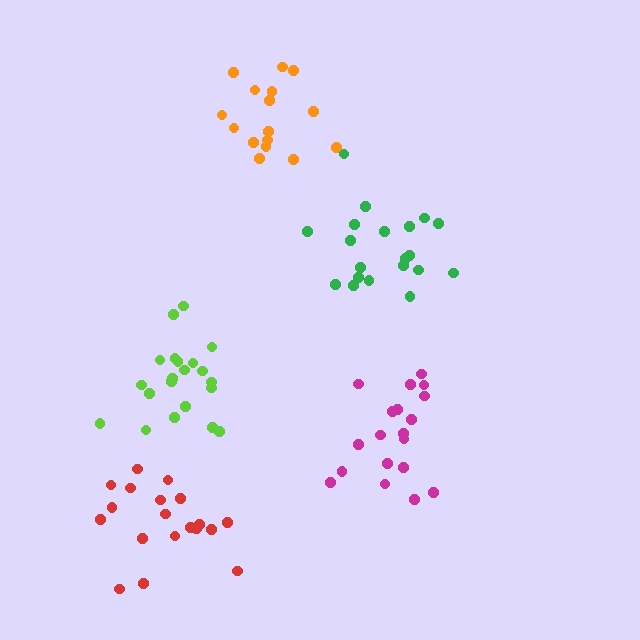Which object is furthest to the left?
The red cluster is leftmost.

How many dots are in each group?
Group 1: 16 dots, Group 2: 20 dots, Group 3: 19 dots, Group 4: 19 dots, Group 5: 21 dots (95 total).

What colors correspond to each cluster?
The clusters are colored: orange, green, red, magenta, lime.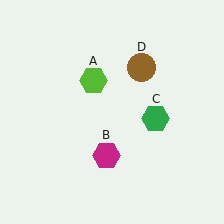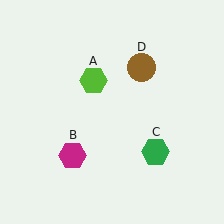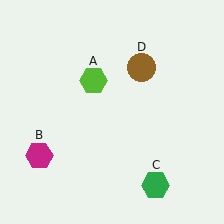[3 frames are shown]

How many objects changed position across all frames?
2 objects changed position: magenta hexagon (object B), green hexagon (object C).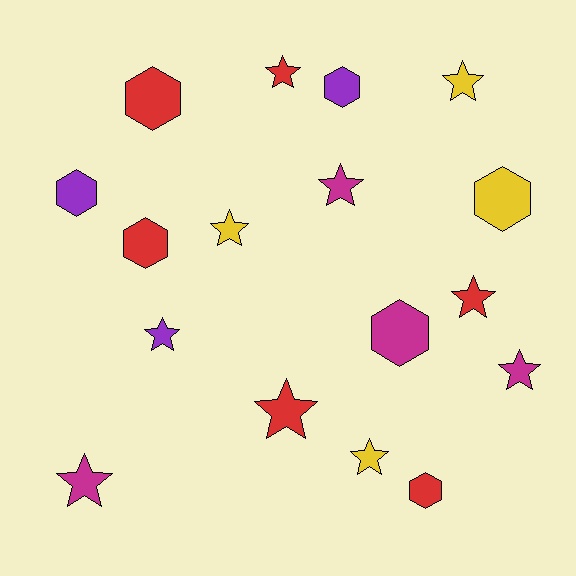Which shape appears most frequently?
Star, with 10 objects.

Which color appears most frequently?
Red, with 6 objects.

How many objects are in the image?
There are 17 objects.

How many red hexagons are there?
There are 3 red hexagons.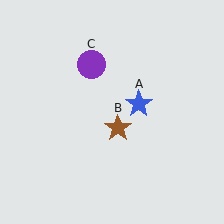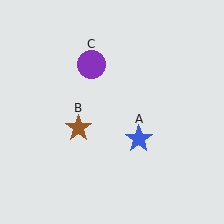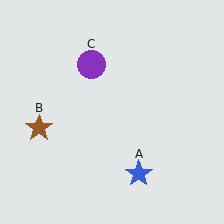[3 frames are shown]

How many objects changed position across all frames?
2 objects changed position: blue star (object A), brown star (object B).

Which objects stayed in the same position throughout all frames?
Purple circle (object C) remained stationary.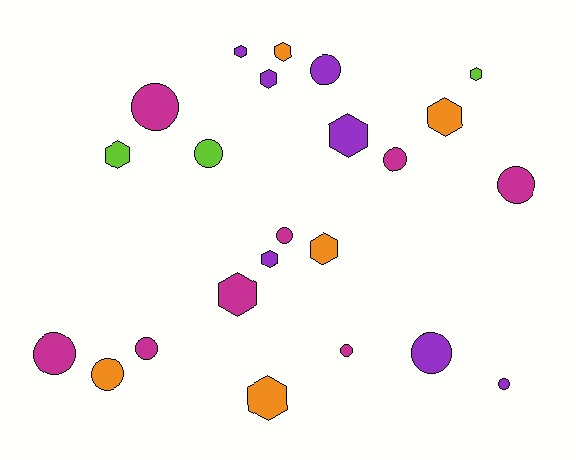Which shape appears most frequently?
Circle, with 12 objects.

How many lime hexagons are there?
There are 2 lime hexagons.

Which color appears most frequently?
Magenta, with 8 objects.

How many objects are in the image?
There are 23 objects.